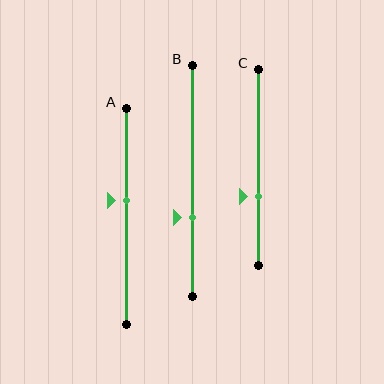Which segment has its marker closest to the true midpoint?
Segment A has its marker closest to the true midpoint.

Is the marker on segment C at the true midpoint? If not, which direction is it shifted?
No, the marker on segment C is shifted downward by about 15% of the segment length.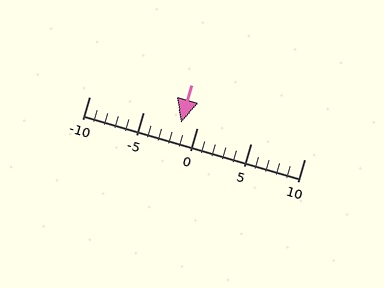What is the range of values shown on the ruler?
The ruler shows values from -10 to 10.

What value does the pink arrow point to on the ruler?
The pink arrow points to approximately -2.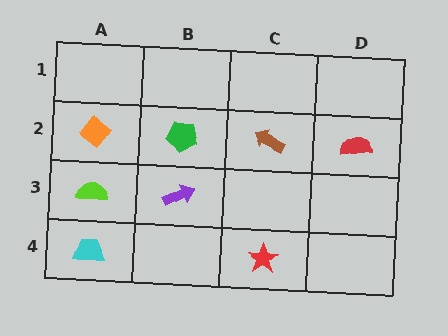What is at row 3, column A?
A lime semicircle.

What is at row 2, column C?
A brown arrow.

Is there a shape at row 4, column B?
No, that cell is empty.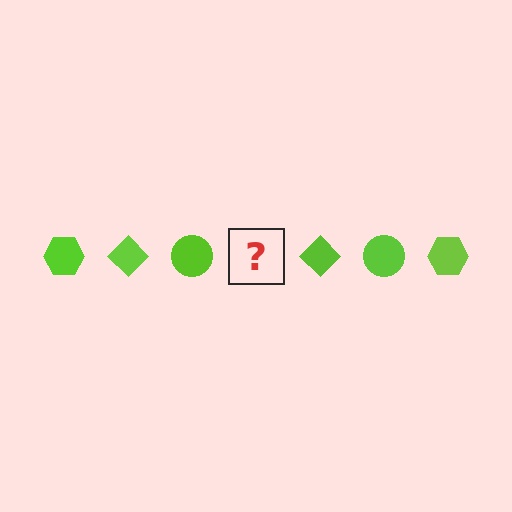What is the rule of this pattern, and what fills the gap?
The rule is that the pattern cycles through hexagon, diamond, circle shapes in lime. The gap should be filled with a lime hexagon.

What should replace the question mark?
The question mark should be replaced with a lime hexagon.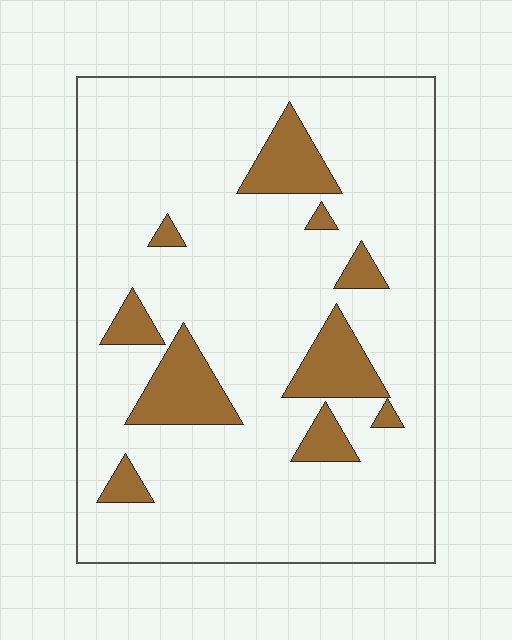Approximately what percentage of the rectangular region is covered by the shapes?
Approximately 15%.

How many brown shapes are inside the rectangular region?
10.